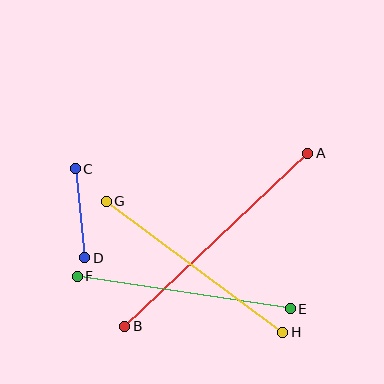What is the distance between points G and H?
The distance is approximately 220 pixels.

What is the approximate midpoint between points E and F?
The midpoint is at approximately (184, 293) pixels.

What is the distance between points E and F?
The distance is approximately 215 pixels.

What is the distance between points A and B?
The distance is approximately 252 pixels.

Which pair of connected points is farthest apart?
Points A and B are farthest apart.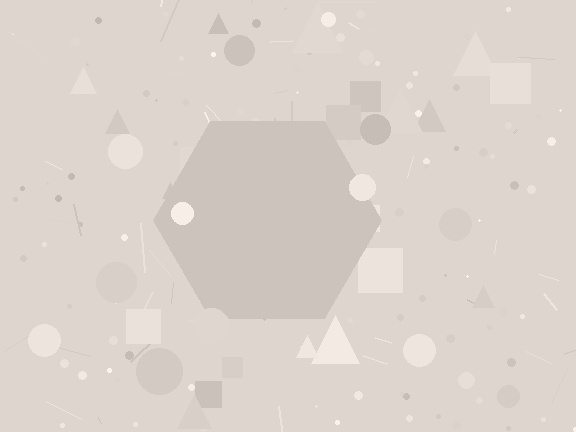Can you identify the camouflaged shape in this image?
The camouflaged shape is a hexagon.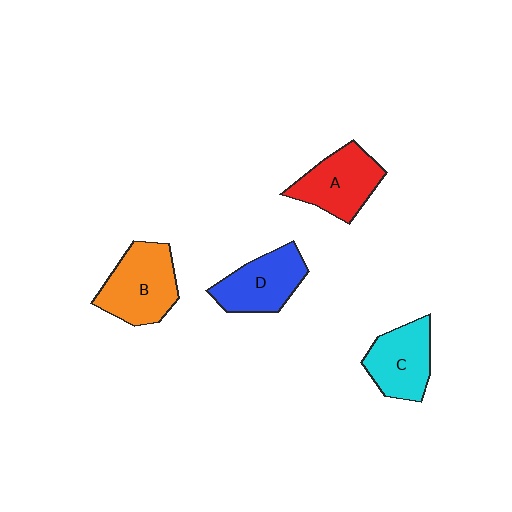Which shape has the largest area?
Shape B (orange).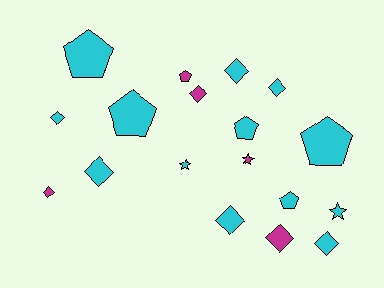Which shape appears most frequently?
Diamond, with 9 objects.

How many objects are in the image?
There are 18 objects.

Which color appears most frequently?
Cyan, with 13 objects.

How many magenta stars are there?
There is 1 magenta star.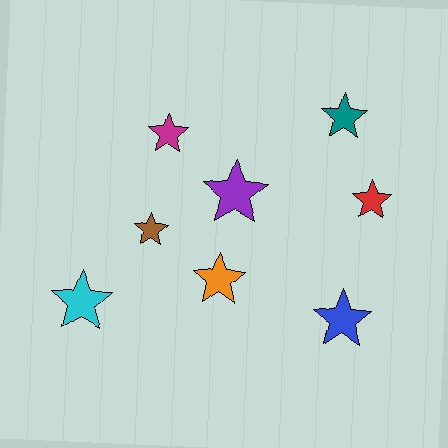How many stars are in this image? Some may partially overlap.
There are 8 stars.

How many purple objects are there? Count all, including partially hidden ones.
There is 1 purple object.